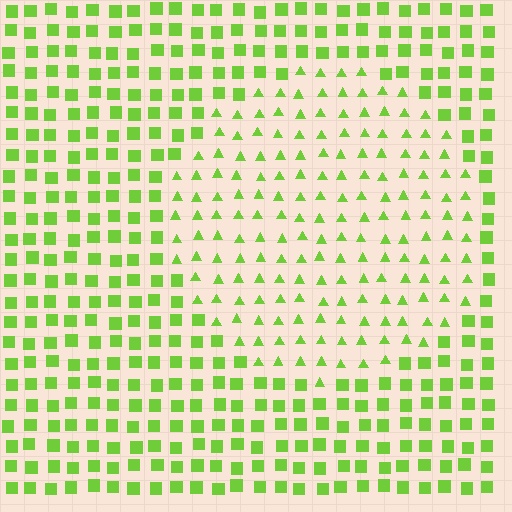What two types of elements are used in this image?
The image uses triangles inside the circle region and squares outside it.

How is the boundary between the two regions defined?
The boundary is defined by a change in element shape: triangles inside vs. squares outside. All elements share the same color and spacing.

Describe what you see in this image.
The image is filled with small lime elements arranged in a uniform grid. A circle-shaped region contains triangles, while the surrounding area contains squares. The boundary is defined purely by the change in element shape.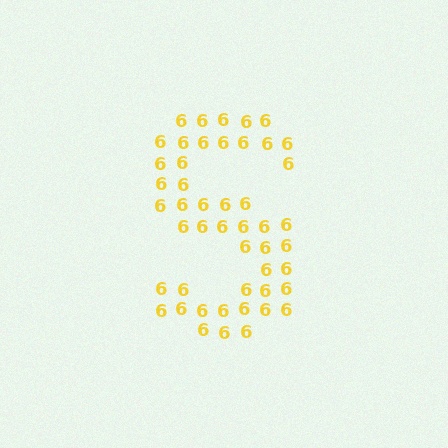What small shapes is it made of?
It is made of small digit 6's.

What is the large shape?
The large shape is the letter S.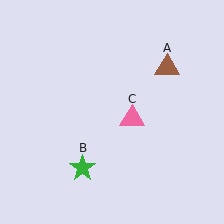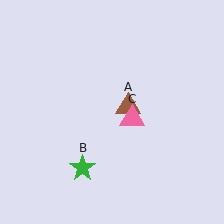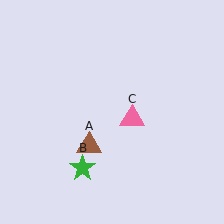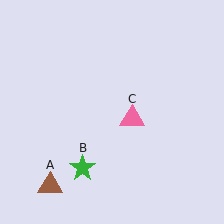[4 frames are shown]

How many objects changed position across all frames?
1 object changed position: brown triangle (object A).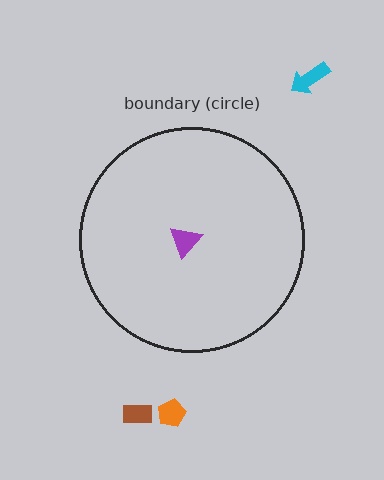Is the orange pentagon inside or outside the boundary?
Outside.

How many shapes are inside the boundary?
1 inside, 3 outside.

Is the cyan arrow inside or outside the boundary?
Outside.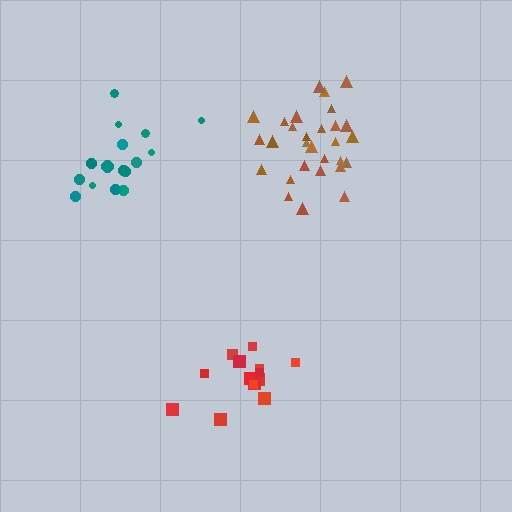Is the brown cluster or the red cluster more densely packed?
Red.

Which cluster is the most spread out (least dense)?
Teal.